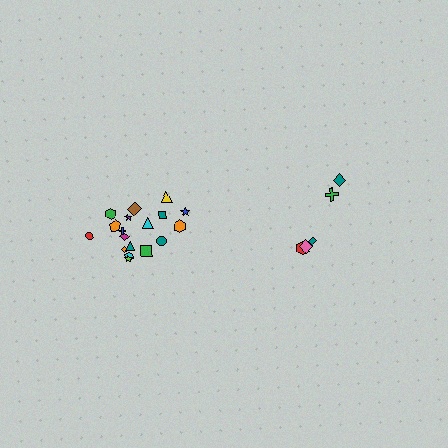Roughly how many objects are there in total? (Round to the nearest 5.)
Roughly 25 objects in total.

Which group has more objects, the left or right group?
The left group.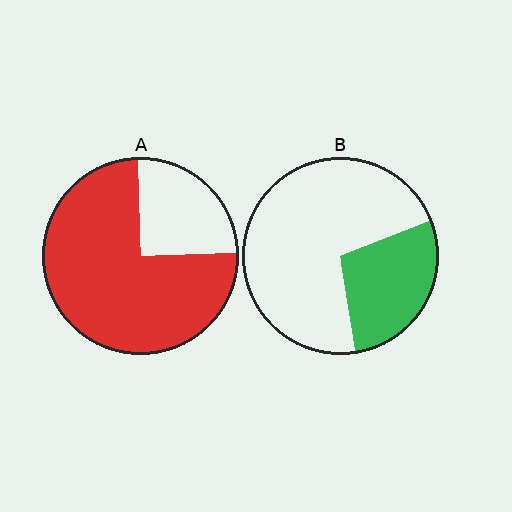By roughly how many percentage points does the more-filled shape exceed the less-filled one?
By roughly 45 percentage points (A over B).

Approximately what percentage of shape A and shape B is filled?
A is approximately 75% and B is approximately 30%.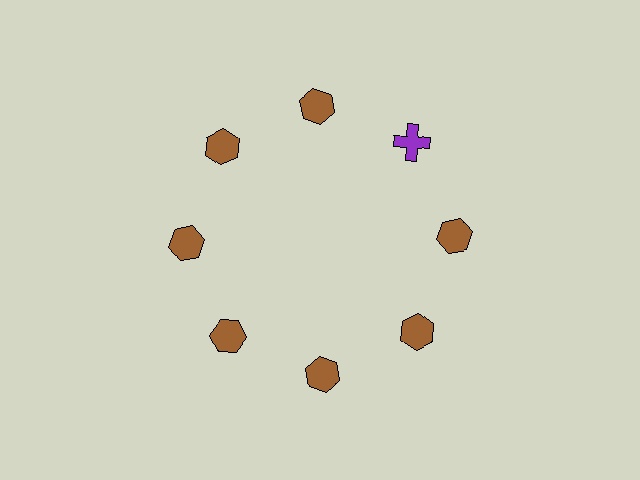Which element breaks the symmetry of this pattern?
The purple cross at roughly the 2 o'clock position breaks the symmetry. All other shapes are brown hexagons.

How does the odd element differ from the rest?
It differs in both color (purple instead of brown) and shape (cross instead of hexagon).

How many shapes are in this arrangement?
There are 8 shapes arranged in a ring pattern.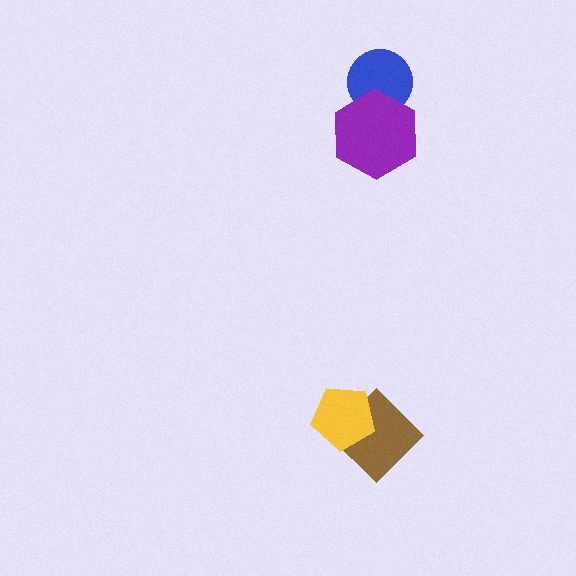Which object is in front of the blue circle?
The purple hexagon is in front of the blue circle.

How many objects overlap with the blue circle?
1 object overlaps with the blue circle.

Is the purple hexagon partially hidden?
No, no other shape covers it.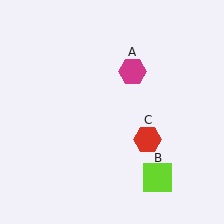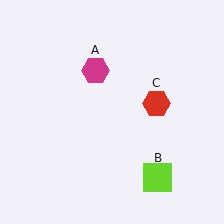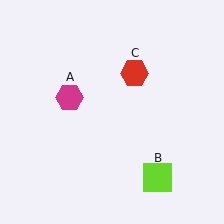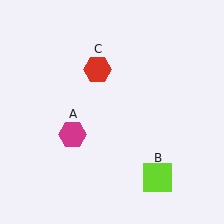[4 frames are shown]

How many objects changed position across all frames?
2 objects changed position: magenta hexagon (object A), red hexagon (object C).